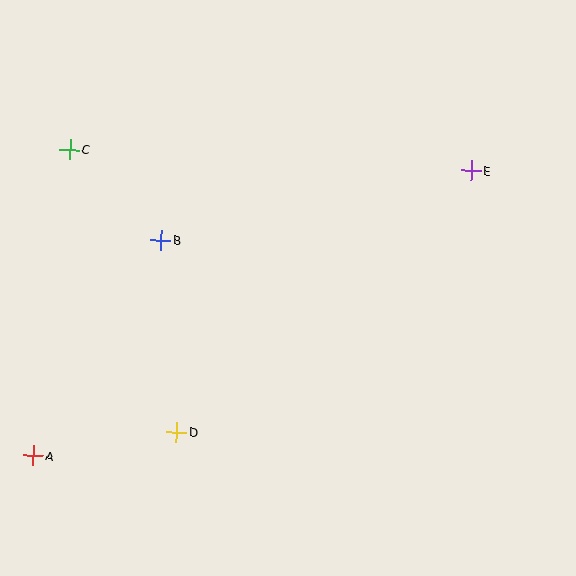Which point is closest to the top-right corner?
Point E is closest to the top-right corner.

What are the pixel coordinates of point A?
Point A is at (33, 455).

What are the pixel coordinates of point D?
Point D is at (177, 432).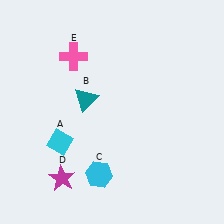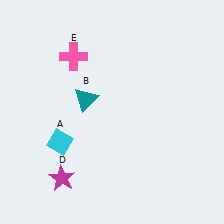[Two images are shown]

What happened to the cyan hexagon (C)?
The cyan hexagon (C) was removed in Image 2. It was in the bottom-left area of Image 1.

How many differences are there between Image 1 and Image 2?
There is 1 difference between the two images.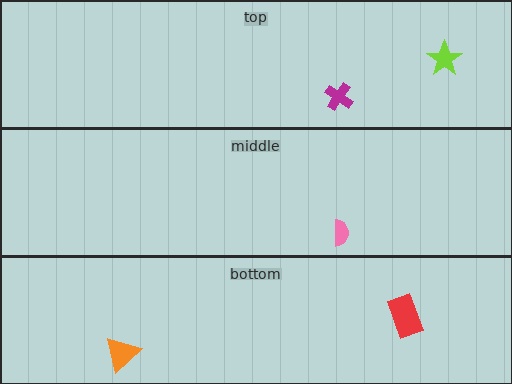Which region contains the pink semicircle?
The middle region.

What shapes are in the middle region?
The pink semicircle.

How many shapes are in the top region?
2.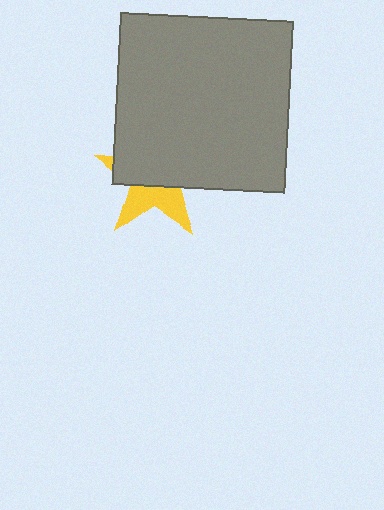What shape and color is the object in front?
The object in front is a gray square.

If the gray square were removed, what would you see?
You would see the complete yellow star.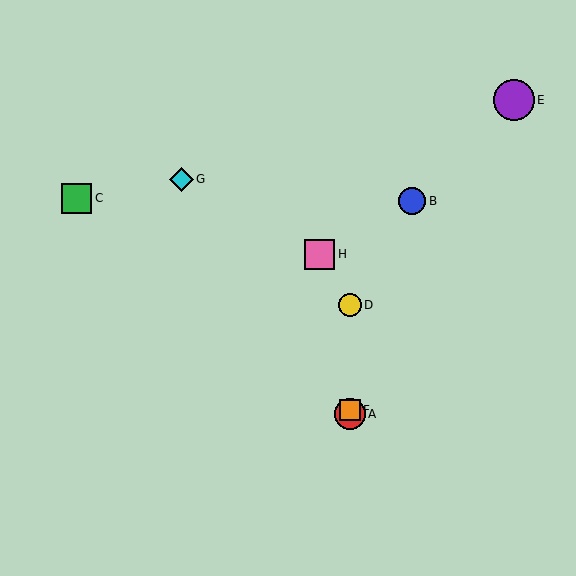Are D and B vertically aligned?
No, D is at x≈350 and B is at x≈412.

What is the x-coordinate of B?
Object B is at x≈412.